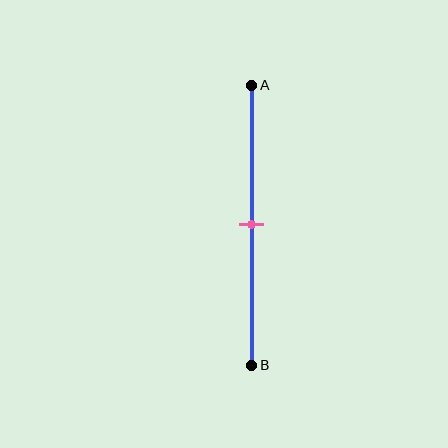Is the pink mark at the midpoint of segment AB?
Yes, the mark is approximately at the midpoint.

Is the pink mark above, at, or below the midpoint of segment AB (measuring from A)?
The pink mark is approximately at the midpoint of segment AB.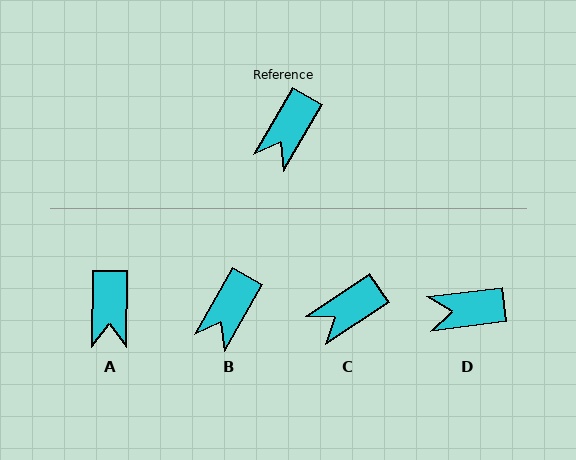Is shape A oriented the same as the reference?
No, it is off by about 29 degrees.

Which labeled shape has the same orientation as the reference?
B.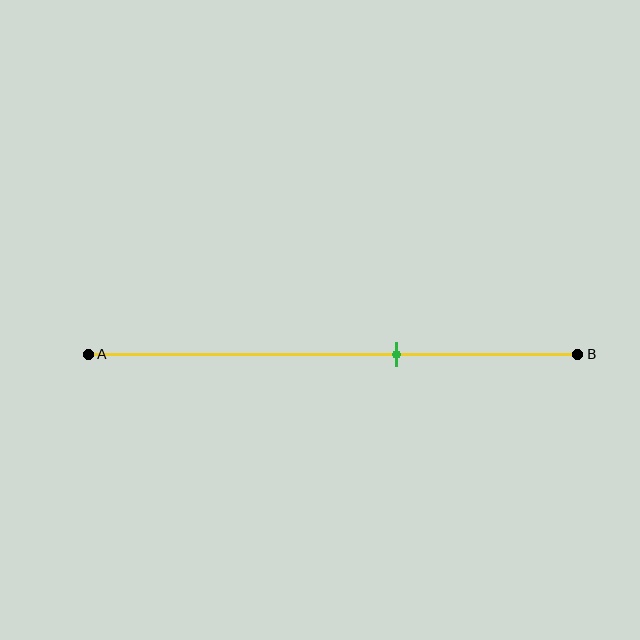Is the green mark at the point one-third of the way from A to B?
No, the mark is at about 65% from A, not at the 33% one-third point.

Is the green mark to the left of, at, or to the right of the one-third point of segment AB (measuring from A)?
The green mark is to the right of the one-third point of segment AB.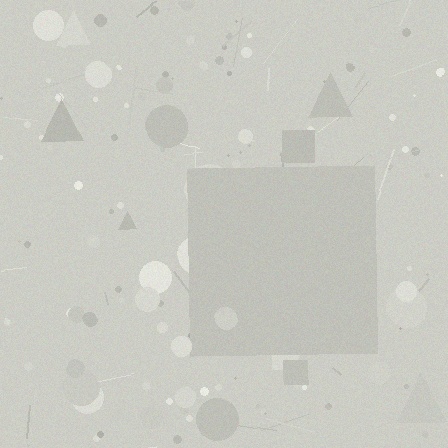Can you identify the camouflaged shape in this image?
The camouflaged shape is a square.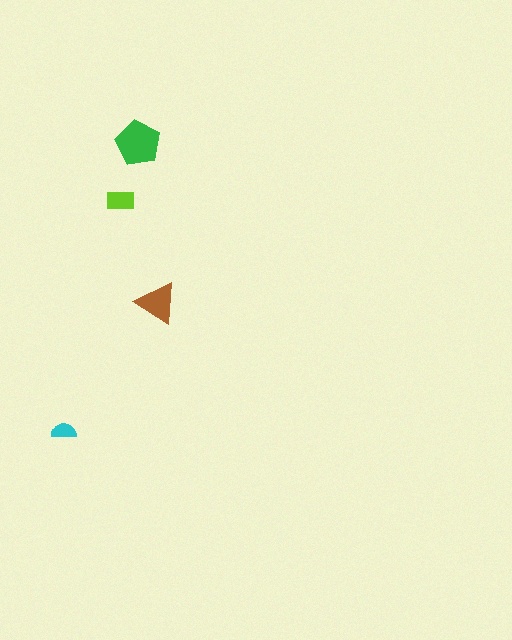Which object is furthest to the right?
The brown triangle is rightmost.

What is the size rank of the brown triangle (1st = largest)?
2nd.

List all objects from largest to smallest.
The green pentagon, the brown triangle, the lime rectangle, the cyan semicircle.